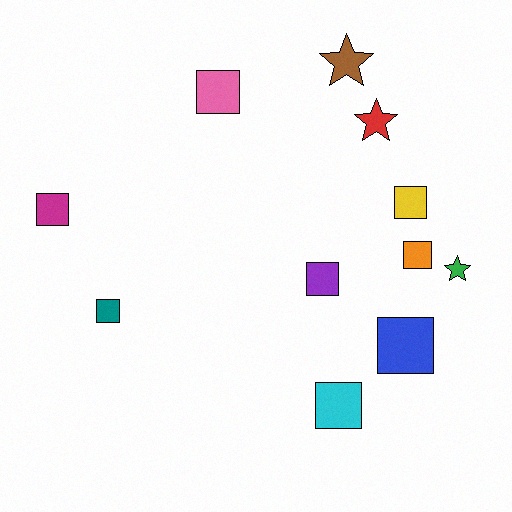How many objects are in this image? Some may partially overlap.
There are 11 objects.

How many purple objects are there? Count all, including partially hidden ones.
There is 1 purple object.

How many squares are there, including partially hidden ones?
There are 8 squares.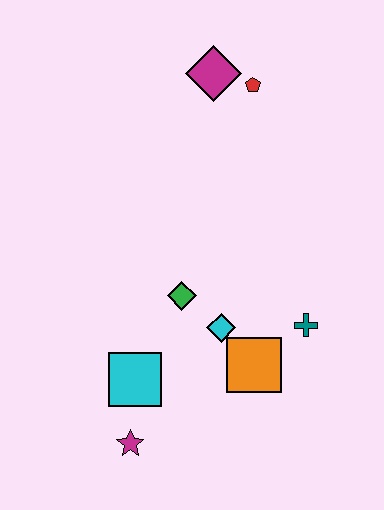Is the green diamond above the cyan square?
Yes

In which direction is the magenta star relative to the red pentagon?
The magenta star is below the red pentagon.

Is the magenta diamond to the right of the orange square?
No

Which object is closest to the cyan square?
The magenta star is closest to the cyan square.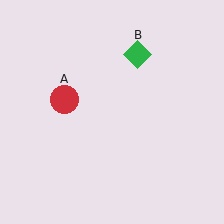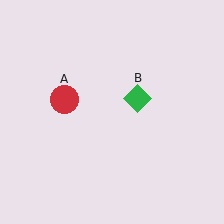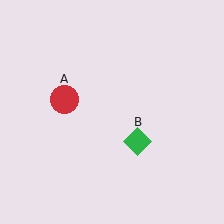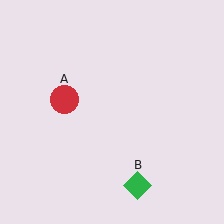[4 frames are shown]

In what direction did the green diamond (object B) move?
The green diamond (object B) moved down.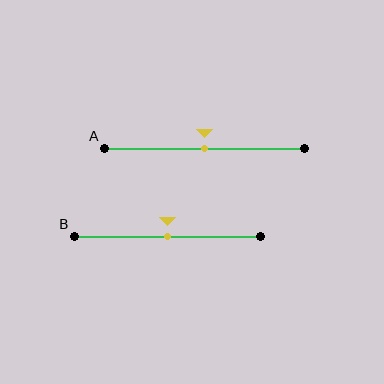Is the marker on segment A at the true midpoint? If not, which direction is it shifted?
Yes, the marker on segment A is at the true midpoint.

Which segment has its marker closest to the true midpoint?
Segment A has its marker closest to the true midpoint.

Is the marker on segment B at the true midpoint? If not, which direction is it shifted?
Yes, the marker on segment B is at the true midpoint.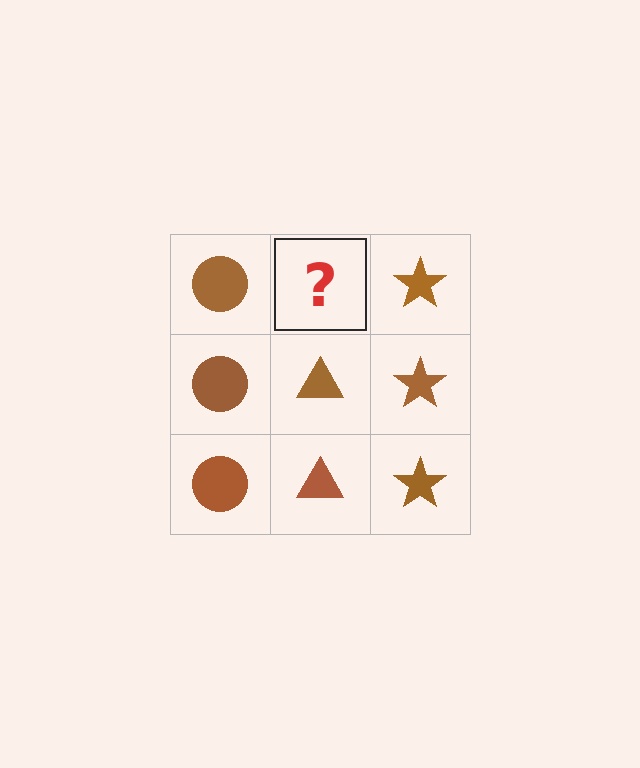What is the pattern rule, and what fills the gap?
The rule is that each column has a consistent shape. The gap should be filled with a brown triangle.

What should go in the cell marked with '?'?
The missing cell should contain a brown triangle.